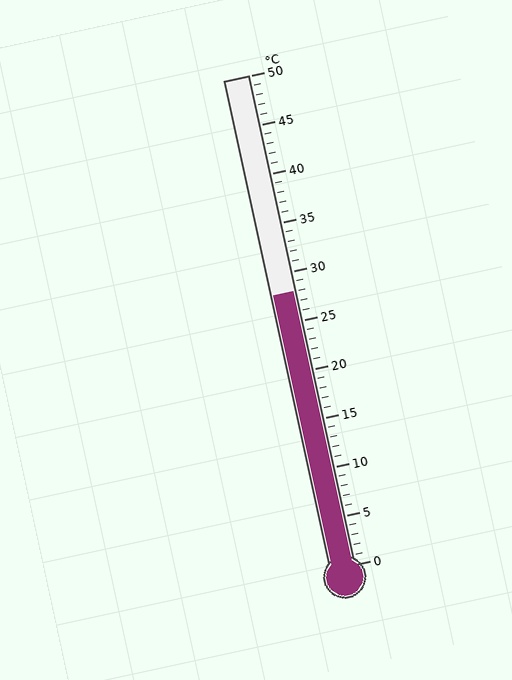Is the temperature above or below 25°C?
The temperature is above 25°C.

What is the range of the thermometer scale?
The thermometer scale ranges from 0°C to 50°C.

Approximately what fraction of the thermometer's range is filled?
The thermometer is filled to approximately 55% of its range.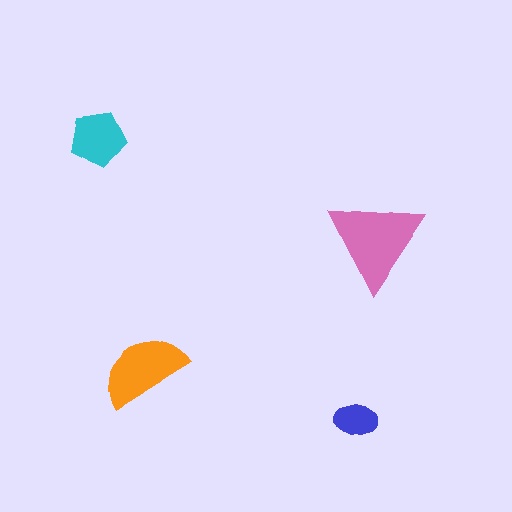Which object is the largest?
The pink triangle.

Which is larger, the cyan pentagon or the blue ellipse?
The cyan pentagon.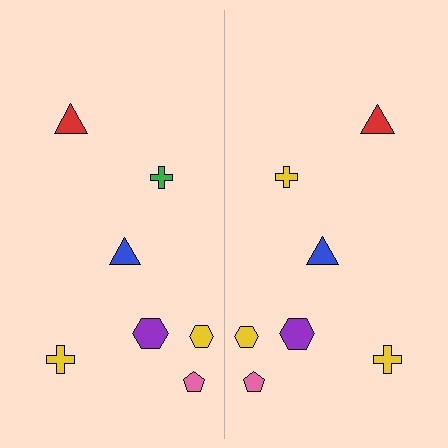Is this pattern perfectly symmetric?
No, the pattern is not perfectly symmetric. The yellow cross on the right side breaks the symmetry — its mirror counterpart is green.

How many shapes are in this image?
There are 14 shapes in this image.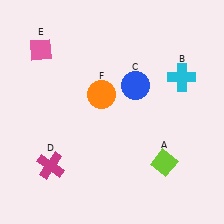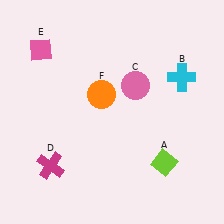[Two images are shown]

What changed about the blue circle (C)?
In Image 1, C is blue. In Image 2, it changed to pink.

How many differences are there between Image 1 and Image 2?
There is 1 difference between the two images.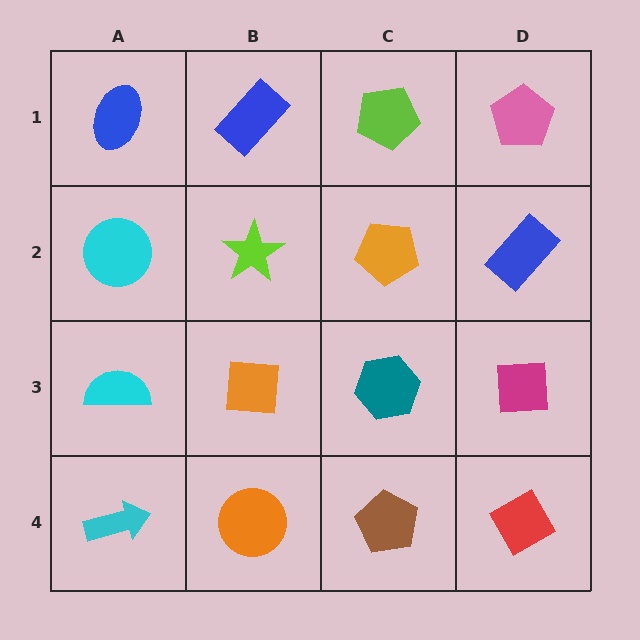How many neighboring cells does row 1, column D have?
2.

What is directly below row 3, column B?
An orange circle.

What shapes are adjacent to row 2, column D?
A pink pentagon (row 1, column D), a magenta square (row 3, column D), an orange pentagon (row 2, column C).